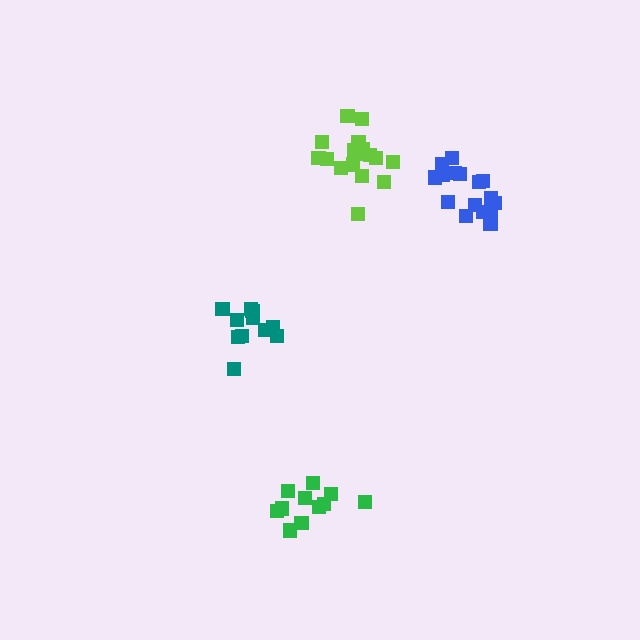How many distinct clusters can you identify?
There are 4 distinct clusters.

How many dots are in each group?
Group 1: 11 dots, Group 2: 17 dots, Group 3: 11 dots, Group 4: 17 dots (56 total).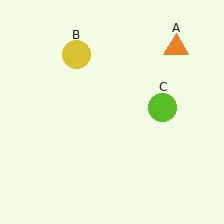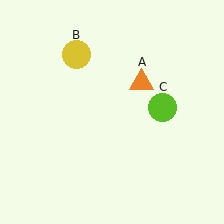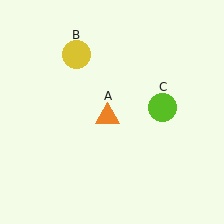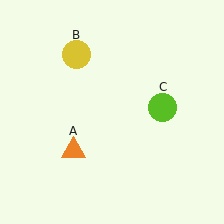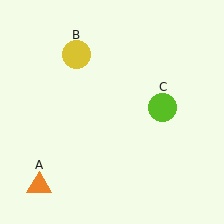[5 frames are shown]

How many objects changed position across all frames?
1 object changed position: orange triangle (object A).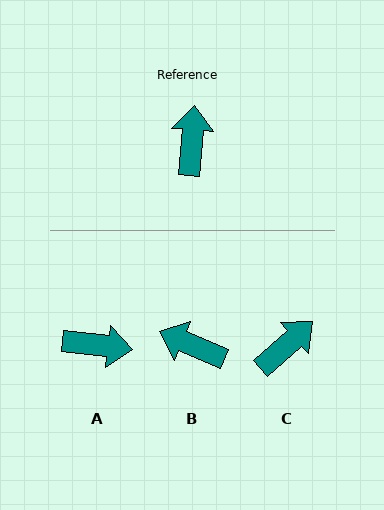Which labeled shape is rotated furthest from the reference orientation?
A, about 92 degrees away.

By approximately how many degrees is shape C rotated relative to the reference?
Approximately 44 degrees clockwise.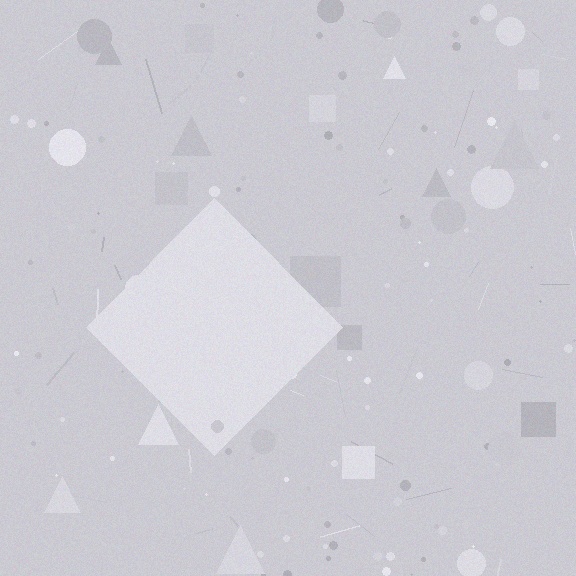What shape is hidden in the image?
A diamond is hidden in the image.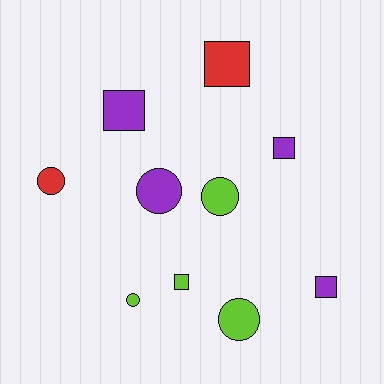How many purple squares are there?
There are 3 purple squares.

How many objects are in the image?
There are 10 objects.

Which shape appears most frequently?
Square, with 5 objects.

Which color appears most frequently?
Lime, with 4 objects.